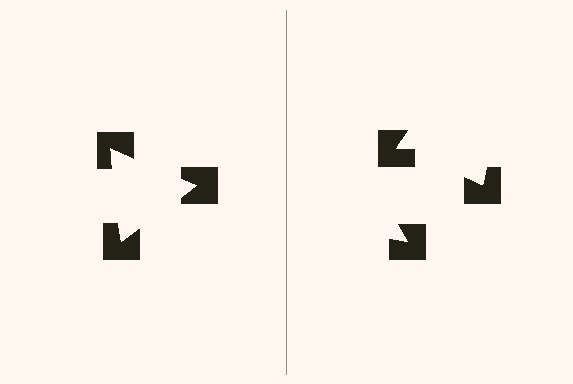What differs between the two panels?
The notched squares are positioned identically on both sides; only the wedge orientations differ. On the left they align to a triangle; on the right they are misaligned.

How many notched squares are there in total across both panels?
6 — 3 on each side.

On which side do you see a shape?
An illusory triangle appears on the left side. On the right side the wedge cuts are rotated, so no coherent shape forms.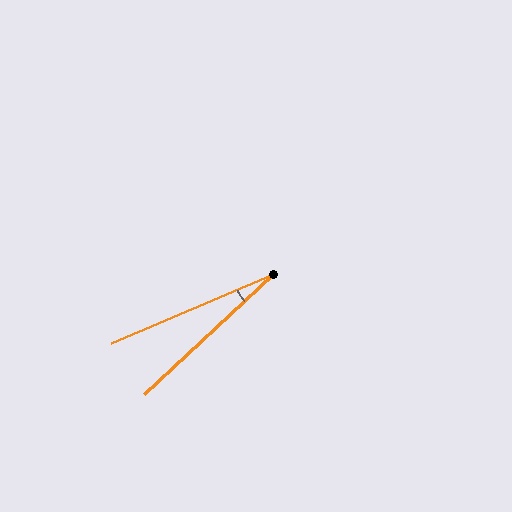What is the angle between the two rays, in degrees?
Approximately 20 degrees.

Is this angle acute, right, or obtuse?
It is acute.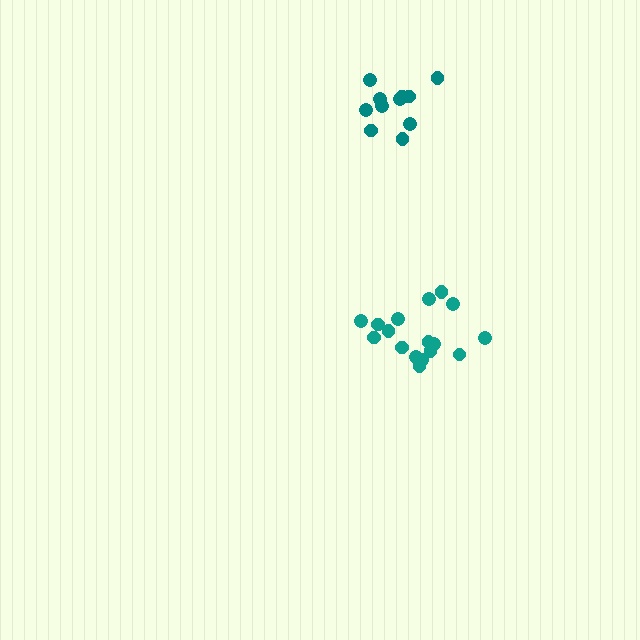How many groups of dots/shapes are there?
There are 2 groups.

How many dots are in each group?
Group 1: 11 dots, Group 2: 17 dots (28 total).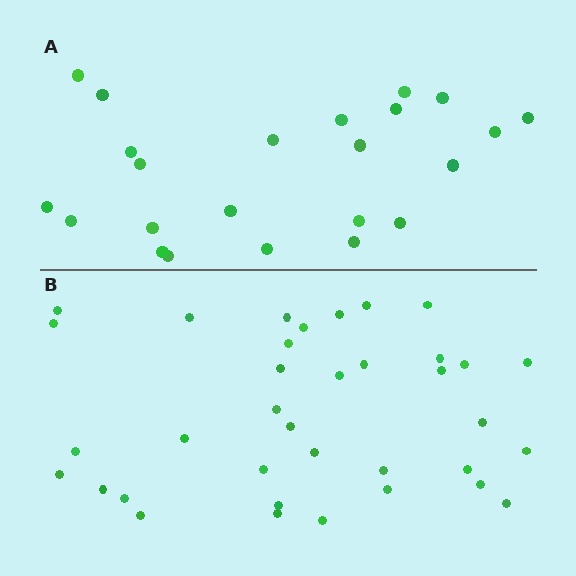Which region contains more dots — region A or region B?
Region B (the bottom region) has more dots.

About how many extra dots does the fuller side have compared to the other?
Region B has approximately 15 more dots than region A.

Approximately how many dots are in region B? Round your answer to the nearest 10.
About 40 dots. (The exact count is 36, which rounds to 40.)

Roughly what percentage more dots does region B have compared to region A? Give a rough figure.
About 55% more.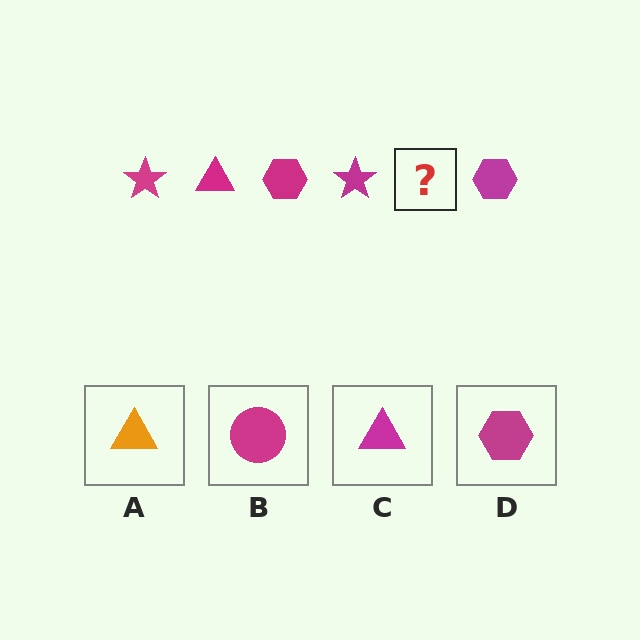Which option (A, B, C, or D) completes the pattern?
C.